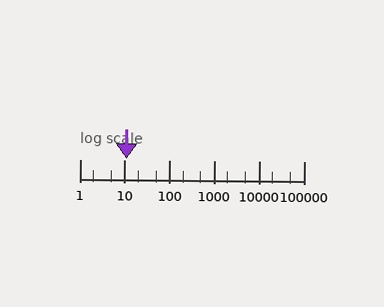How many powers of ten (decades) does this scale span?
The scale spans 5 decades, from 1 to 100000.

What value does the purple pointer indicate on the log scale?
The pointer indicates approximately 11.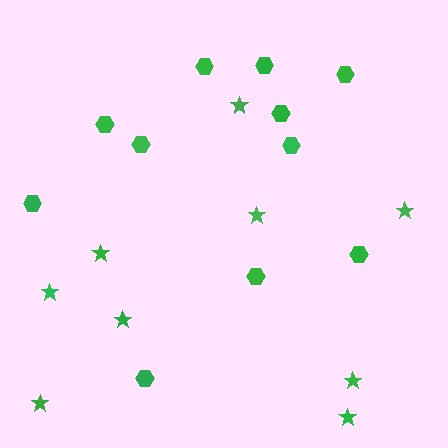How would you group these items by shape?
There are 2 groups: one group of hexagons (11) and one group of stars (9).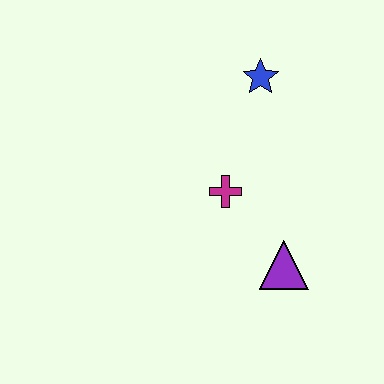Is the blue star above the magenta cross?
Yes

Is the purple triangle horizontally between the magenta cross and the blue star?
No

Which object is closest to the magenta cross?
The purple triangle is closest to the magenta cross.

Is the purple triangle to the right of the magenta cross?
Yes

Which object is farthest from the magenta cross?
The blue star is farthest from the magenta cross.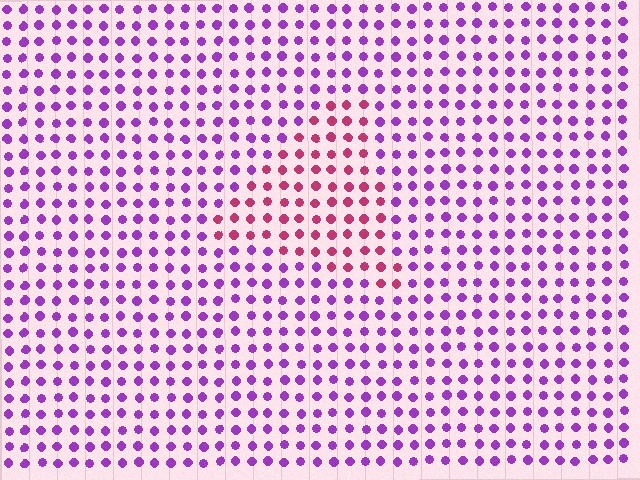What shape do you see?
I see a triangle.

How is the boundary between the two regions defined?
The boundary is defined purely by a slight shift in hue (about 50 degrees). Spacing, size, and orientation are identical on both sides.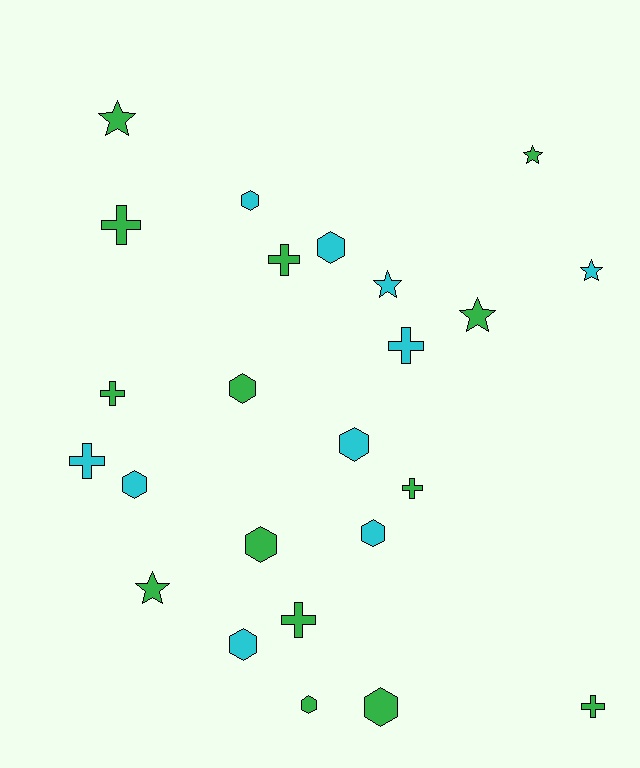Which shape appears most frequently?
Hexagon, with 10 objects.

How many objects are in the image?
There are 24 objects.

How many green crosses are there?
There are 6 green crosses.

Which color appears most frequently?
Green, with 14 objects.